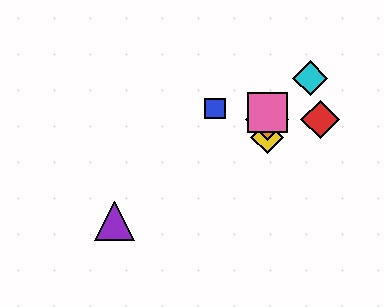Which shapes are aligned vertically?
The green diamond, the yellow diamond, the orange diamond, the pink square are aligned vertically.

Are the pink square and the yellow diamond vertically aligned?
Yes, both are at x≈267.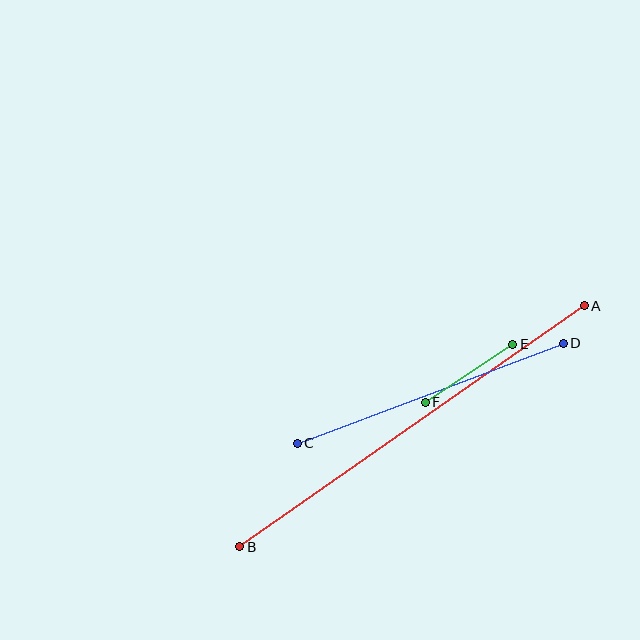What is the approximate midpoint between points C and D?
The midpoint is at approximately (430, 393) pixels.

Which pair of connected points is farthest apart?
Points A and B are farthest apart.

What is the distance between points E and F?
The distance is approximately 105 pixels.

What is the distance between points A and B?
The distance is approximately 421 pixels.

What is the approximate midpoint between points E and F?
The midpoint is at approximately (469, 373) pixels.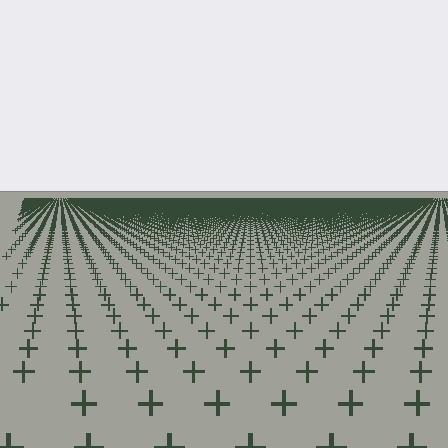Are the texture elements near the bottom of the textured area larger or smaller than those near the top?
Larger. Near the bottom, elements are closer to the viewer and appear at a bigger on-screen size.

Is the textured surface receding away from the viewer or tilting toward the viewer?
The surface is receding away from the viewer. Texture elements get smaller and denser toward the top.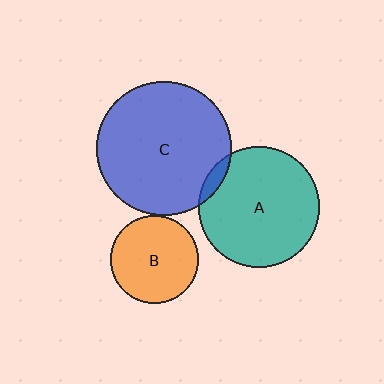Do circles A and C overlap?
Yes.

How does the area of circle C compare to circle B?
Approximately 2.3 times.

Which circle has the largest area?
Circle C (blue).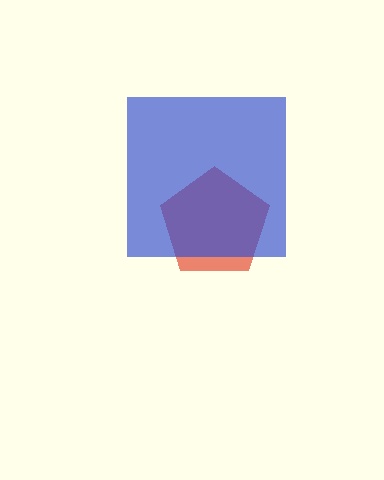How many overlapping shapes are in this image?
There are 2 overlapping shapes in the image.